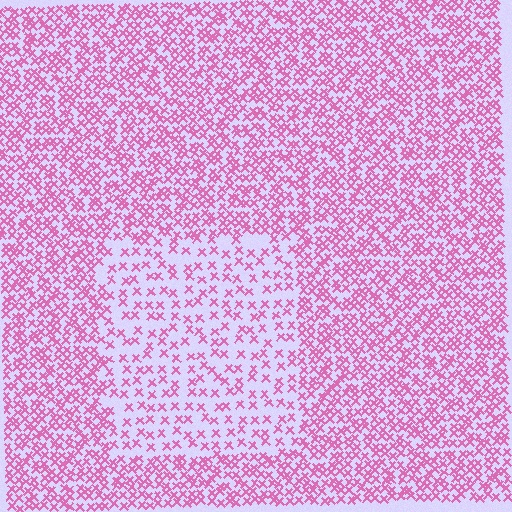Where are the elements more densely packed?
The elements are more densely packed outside the rectangle boundary.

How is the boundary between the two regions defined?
The boundary is defined by a change in element density (approximately 2.2x ratio). All elements are the same color, size, and shape.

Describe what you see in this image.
The image contains small pink elements arranged at two different densities. A rectangle-shaped region is visible where the elements are less densely packed than the surrounding area.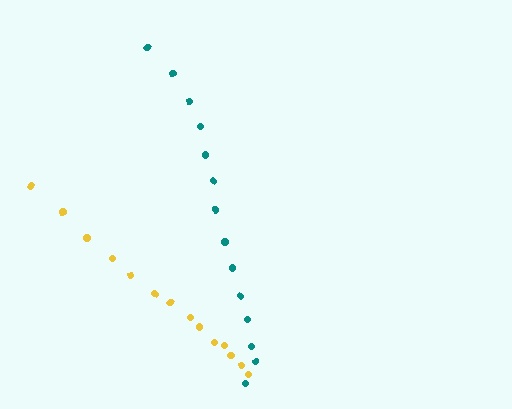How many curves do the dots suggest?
There are 2 distinct paths.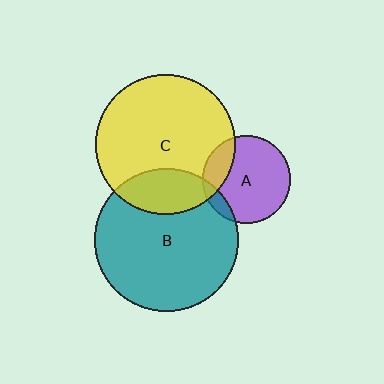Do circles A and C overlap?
Yes.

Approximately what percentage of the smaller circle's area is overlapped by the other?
Approximately 20%.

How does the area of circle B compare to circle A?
Approximately 2.6 times.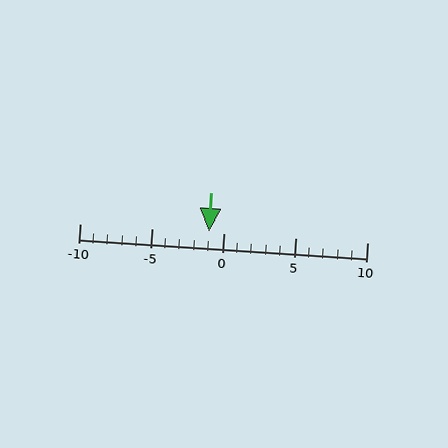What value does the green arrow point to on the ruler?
The green arrow points to approximately -1.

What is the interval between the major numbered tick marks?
The major tick marks are spaced 5 units apart.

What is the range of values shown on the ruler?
The ruler shows values from -10 to 10.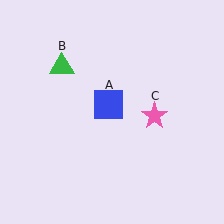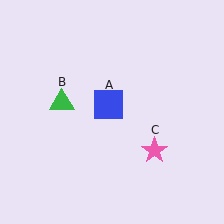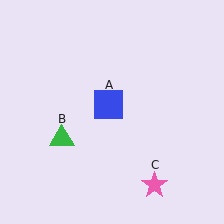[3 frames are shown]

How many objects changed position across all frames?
2 objects changed position: green triangle (object B), pink star (object C).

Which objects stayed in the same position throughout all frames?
Blue square (object A) remained stationary.